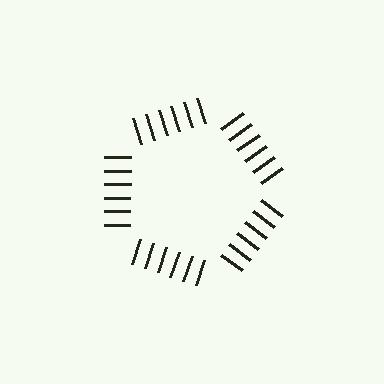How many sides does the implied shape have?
5 sides — the line-ends trace a pentagon.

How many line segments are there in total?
30 — 6 along each of the 5 edges.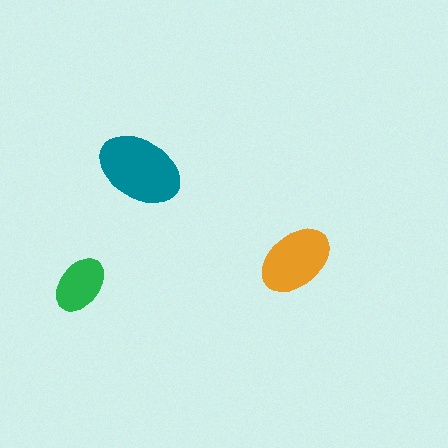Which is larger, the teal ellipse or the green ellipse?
The teal one.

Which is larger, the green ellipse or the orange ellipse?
The orange one.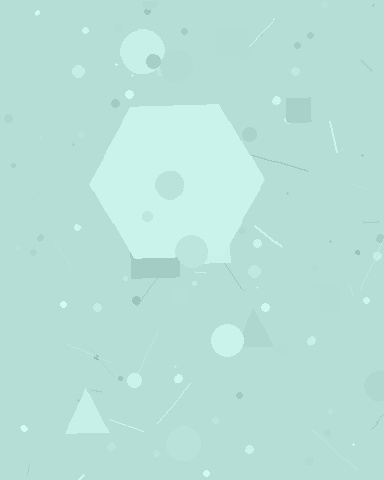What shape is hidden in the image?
A hexagon is hidden in the image.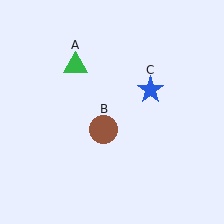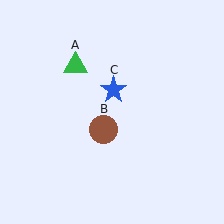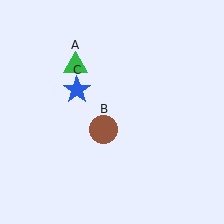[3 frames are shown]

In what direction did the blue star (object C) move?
The blue star (object C) moved left.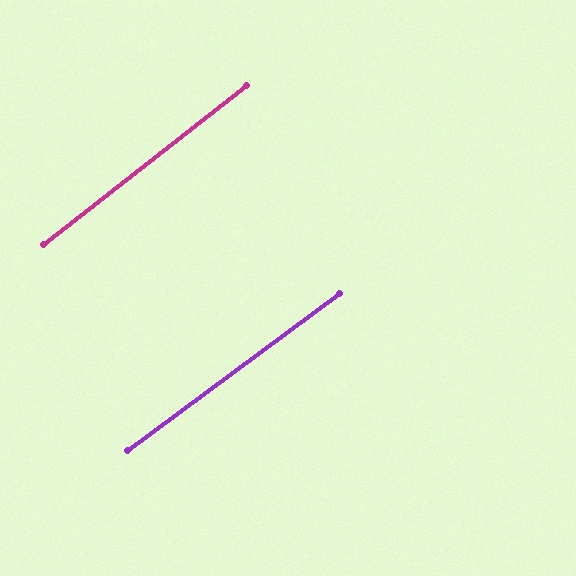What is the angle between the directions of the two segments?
Approximately 2 degrees.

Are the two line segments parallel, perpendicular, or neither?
Parallel — their directions differ by only 1.5°.